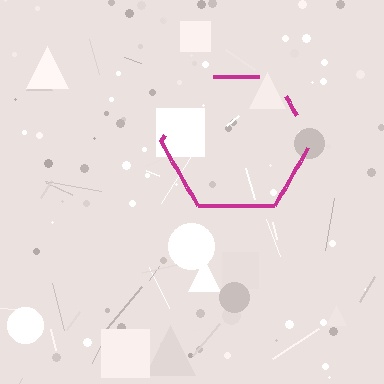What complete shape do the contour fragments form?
The contour fragments form a hexagon.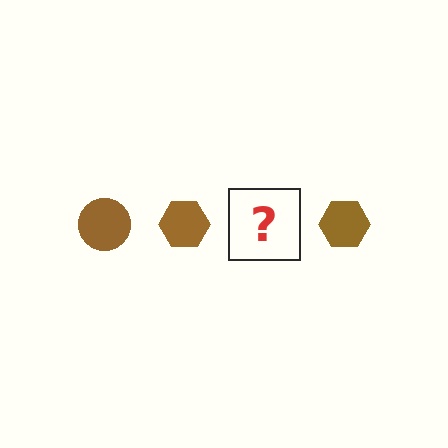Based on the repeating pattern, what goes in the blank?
The blank should be a brown circle.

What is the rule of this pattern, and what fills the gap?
The rule is that the pattern cycles through circle, hexagon shapes in brown. The gap should be filled with a brown circle.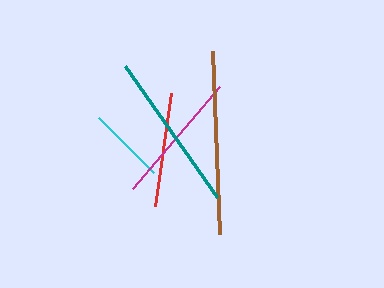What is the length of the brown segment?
The brown segment is approximately 182 pixels long.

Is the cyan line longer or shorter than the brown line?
The brown line is longer than the cyan line.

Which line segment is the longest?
The brown line is the longest at approximately 182 pixels.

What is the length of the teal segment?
The teal segment is approximately 160 pixels long.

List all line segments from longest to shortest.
From longest to shortest: brown, teal, magenta, red, cyan.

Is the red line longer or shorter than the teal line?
The teal line is longer than the red line.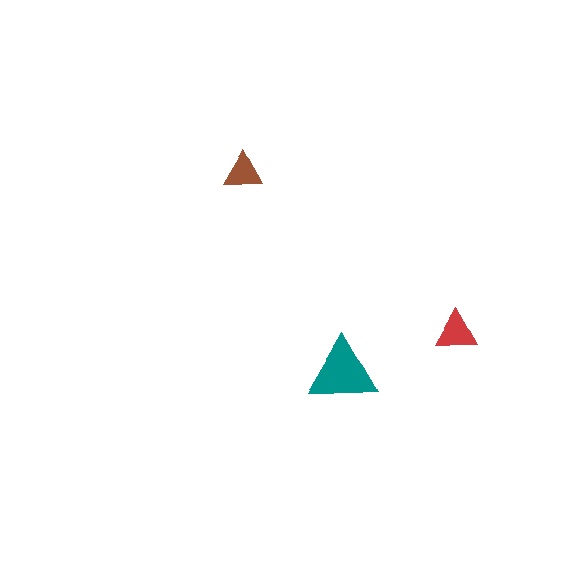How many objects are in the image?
There are 3 objects in the image.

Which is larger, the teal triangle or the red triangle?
The teal one.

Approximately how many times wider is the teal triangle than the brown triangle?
About 2 times wider.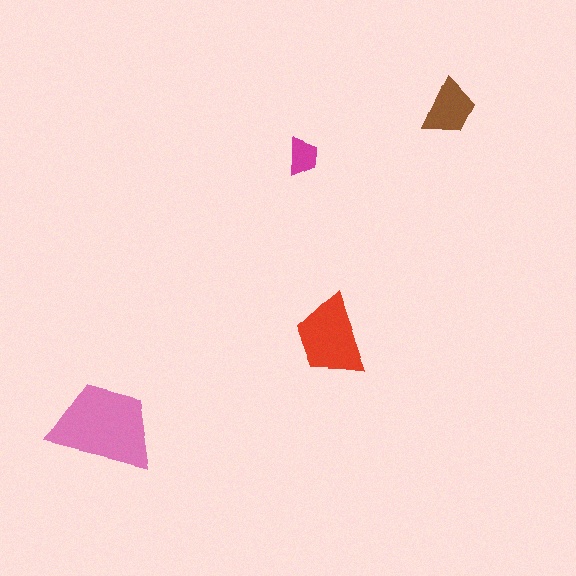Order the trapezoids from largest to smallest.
the pink one, the red one, the brown one, the magenta one.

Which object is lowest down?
The pink trapezoid is bottommost.